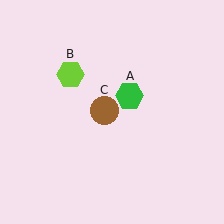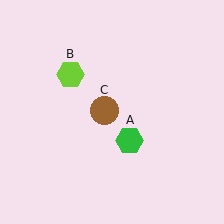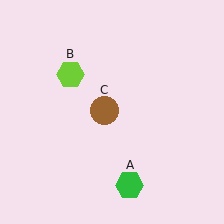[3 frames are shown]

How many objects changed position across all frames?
1 object changed position: green hexagon (object A).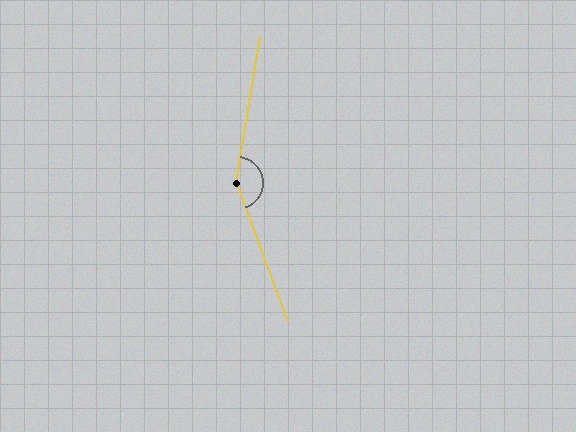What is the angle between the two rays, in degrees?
Approximately 150 degrees.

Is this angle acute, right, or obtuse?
It is obtuse.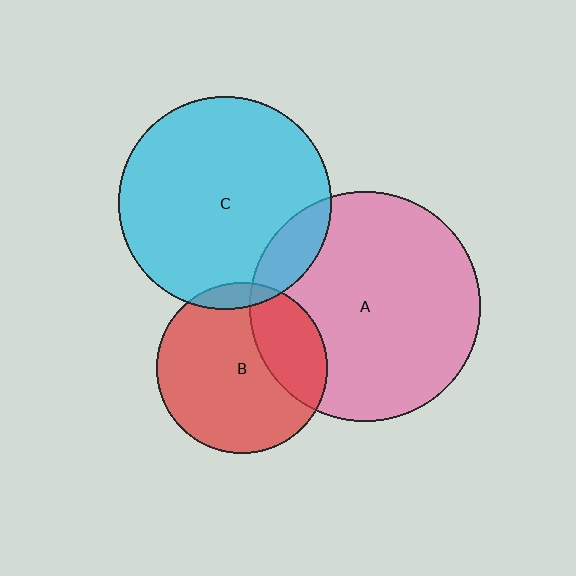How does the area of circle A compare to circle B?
Approximately 1.8 times.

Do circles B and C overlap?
Yes.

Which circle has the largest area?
Circle A (pink).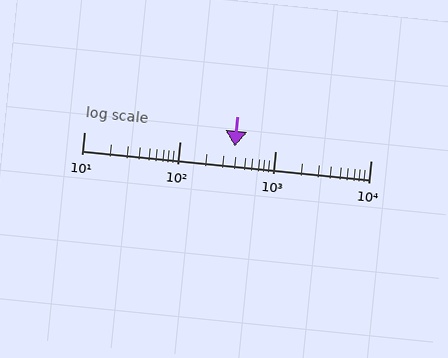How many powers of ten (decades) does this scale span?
The scale spans 3 decades, from 10 to 10000.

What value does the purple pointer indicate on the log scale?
The pointer indicates approximately 380.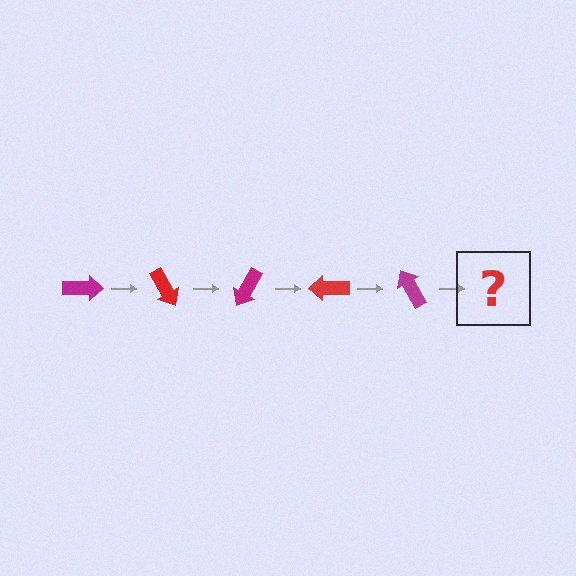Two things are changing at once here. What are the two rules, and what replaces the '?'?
The two rules are that it rotates 60 degrees each step and the color cycles through magenta and red. The '?' should be a red arrow, rotated 300 degrees from the start.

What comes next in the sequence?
The next element should be a red arrow, rotated 300 degrees from the start.